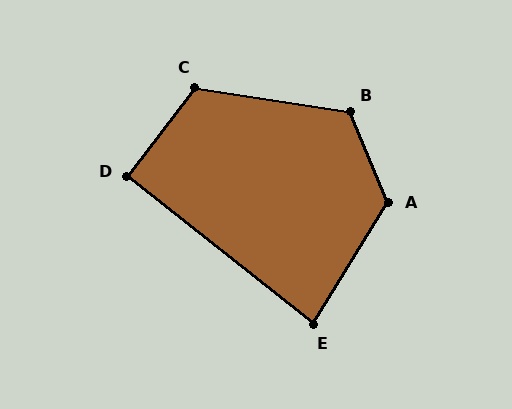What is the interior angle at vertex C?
Approximately 118 degrees (obtuse).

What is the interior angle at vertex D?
Approximately 91 degrees (approximately right).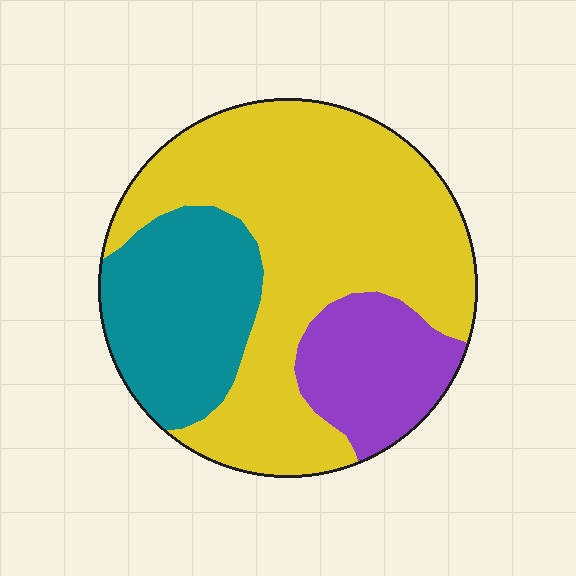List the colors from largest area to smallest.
From largest to smallest: yellow, teal, purple.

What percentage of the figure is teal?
Teal takes up about one quarter (1/4) of the figure.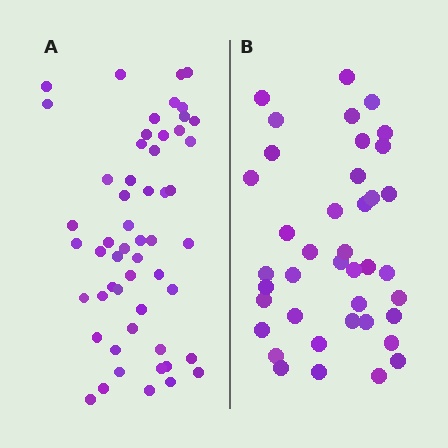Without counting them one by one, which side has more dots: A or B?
Region A (the left region) has more dots.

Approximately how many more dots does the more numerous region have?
Region A has approximately 15 more dots than region B.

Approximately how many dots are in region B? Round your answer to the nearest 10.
About 40 dots.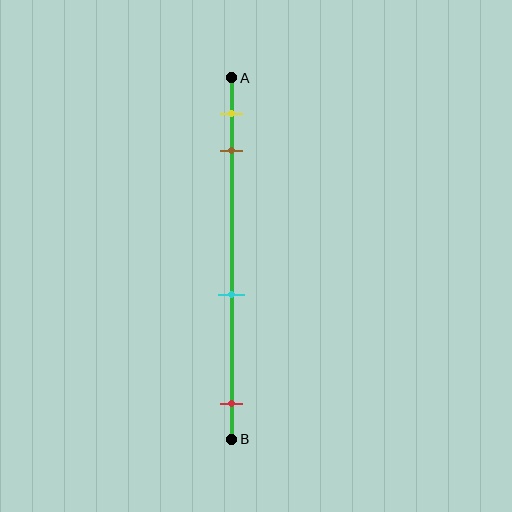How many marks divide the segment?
There are 4 marks dividing the segment.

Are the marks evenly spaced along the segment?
No, the marks are not evenly spaced.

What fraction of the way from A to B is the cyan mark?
The cyan mark is approximately 60% (0.6) of the way from A to B.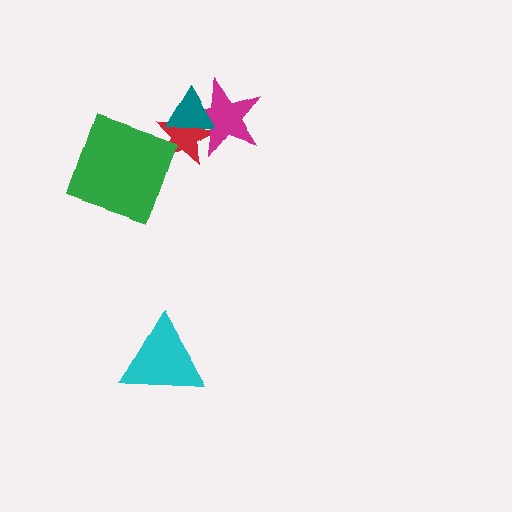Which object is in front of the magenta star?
The teal triangle is in front of the magenta star.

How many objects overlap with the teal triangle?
2 objects overlap with the teal triangle.